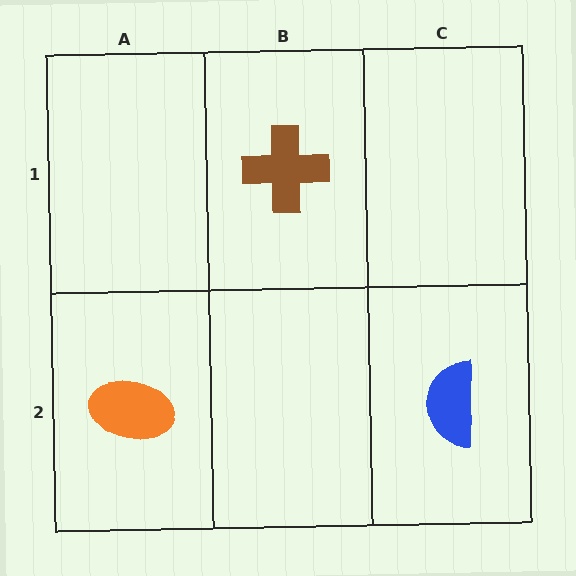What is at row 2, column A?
An orange ellipse.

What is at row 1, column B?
A brown cross.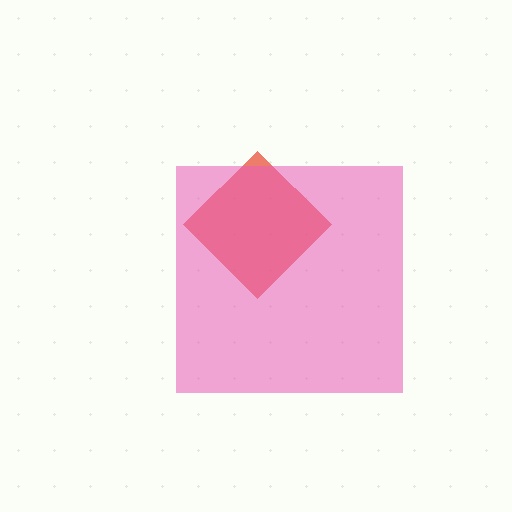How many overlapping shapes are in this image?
There are 2 overlapping shapes in the image.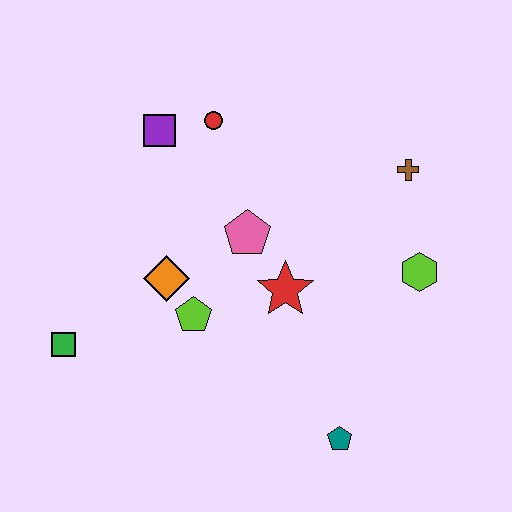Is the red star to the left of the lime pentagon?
No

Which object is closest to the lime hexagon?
The brown cross is closest to the lime hexagon.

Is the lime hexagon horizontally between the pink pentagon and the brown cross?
No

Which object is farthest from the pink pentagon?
The teal pentagon is farthest from the pink pentagon.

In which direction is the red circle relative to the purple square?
The red circle is to the right of the purple square.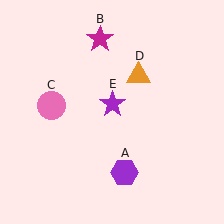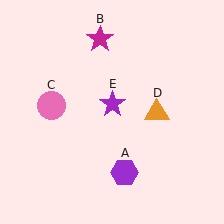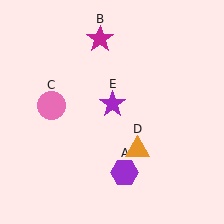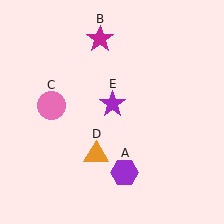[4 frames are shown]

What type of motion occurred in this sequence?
The orange triangle (object D) rotated clockwise around the center of the scene.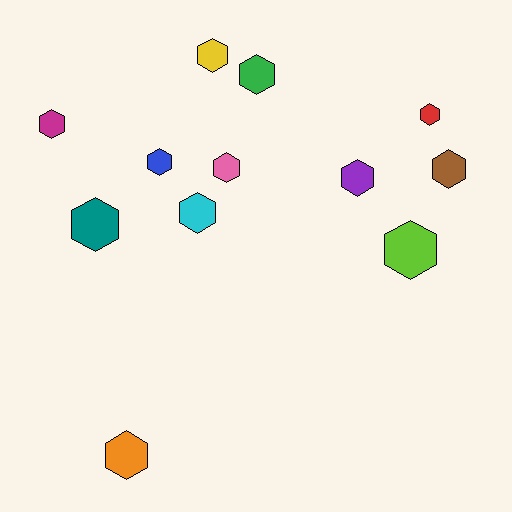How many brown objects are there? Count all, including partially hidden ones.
There is 1 brown object.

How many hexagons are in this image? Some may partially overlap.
There are 12 hexagons.